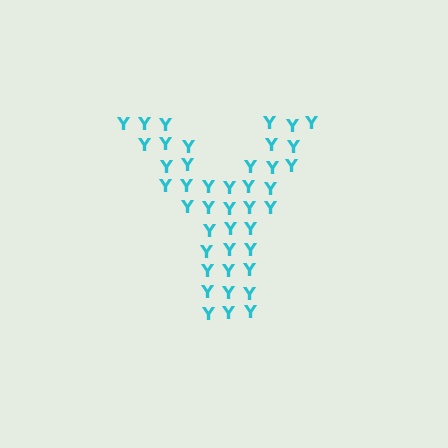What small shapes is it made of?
It is made of small letter Y's.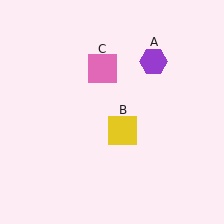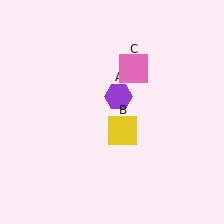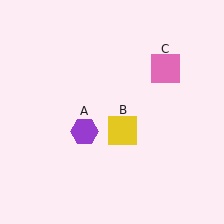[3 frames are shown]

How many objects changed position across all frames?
2 objects changed position: purple hexagon (object A), pink square (object C).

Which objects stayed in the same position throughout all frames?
Yellow square (object B) remained stationary.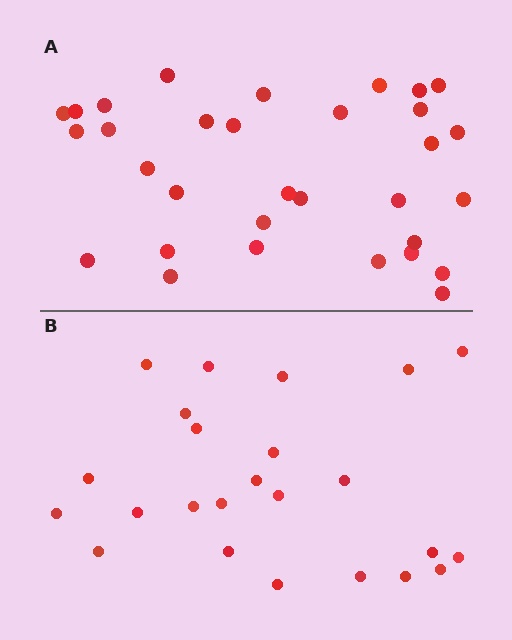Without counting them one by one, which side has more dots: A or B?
Region A (the top region) has more dots.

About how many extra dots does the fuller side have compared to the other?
Region A has roughly 8 or so more dots than region B.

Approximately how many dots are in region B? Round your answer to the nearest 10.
About 20 dots. (The exact count is 24, which rounds to 20.)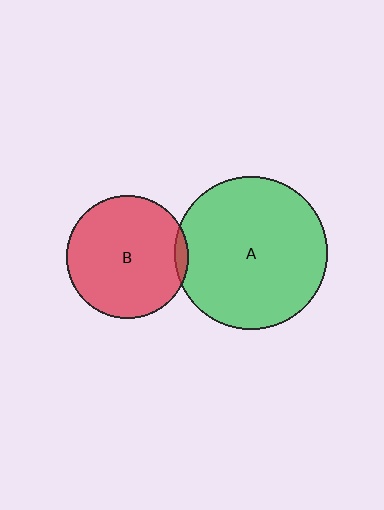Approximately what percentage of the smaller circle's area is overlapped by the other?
Approximately 5%.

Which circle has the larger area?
Circle A (green).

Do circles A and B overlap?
Yes.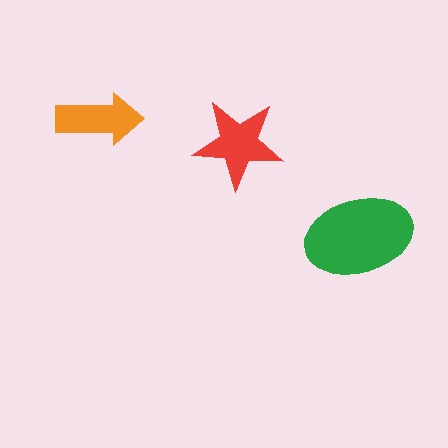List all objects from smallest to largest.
The orange arrow, the red star, the green ellipse.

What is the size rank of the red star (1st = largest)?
2nd.